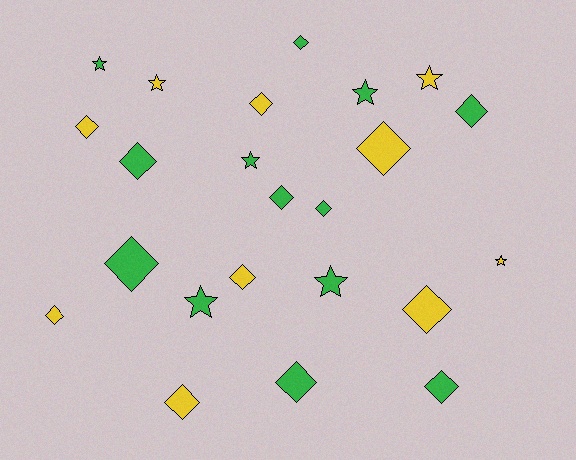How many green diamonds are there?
There are 8 green diamonds.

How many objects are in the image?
There are 23 objects.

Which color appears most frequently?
Green, with 13 objects.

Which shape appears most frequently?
Diamond, with 15 objects.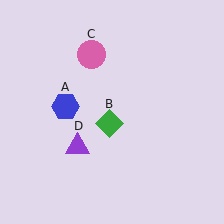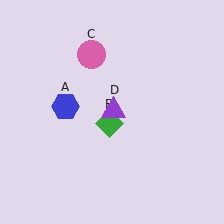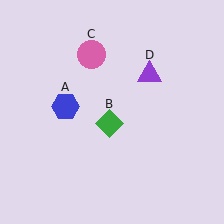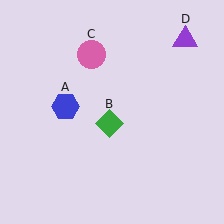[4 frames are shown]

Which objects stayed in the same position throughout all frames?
Blue hexagon (object A) and green diamond (object B) and pink circle (object C) remained stationary.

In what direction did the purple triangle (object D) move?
The purple triangle (object D) moved up and to the right.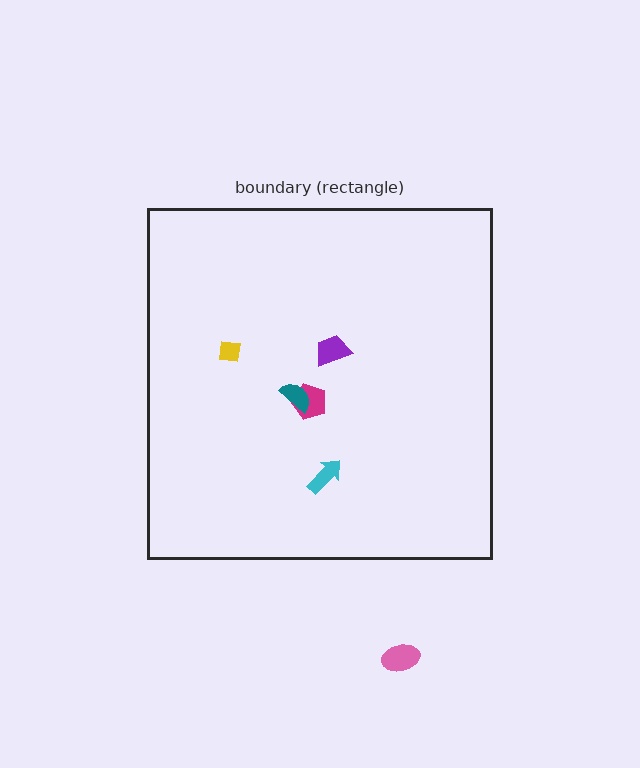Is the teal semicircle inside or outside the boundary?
Inside.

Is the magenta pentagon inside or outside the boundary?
Inside.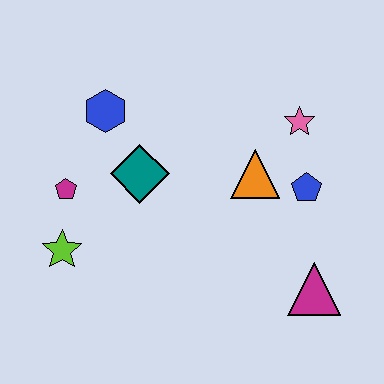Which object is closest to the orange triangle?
The blue pentagon is closest to the orange triangle.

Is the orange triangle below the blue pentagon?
No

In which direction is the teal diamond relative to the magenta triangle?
The teal diamond is to the left of the magenta triangle.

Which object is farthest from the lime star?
The pink star is farthest from the lime star.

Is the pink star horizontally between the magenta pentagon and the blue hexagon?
No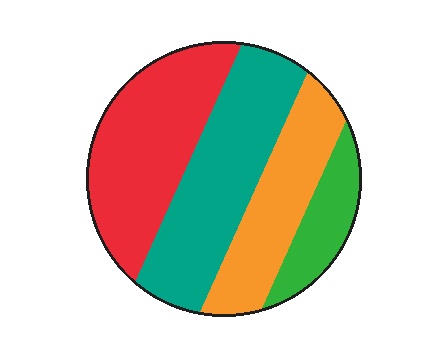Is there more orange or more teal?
Teal.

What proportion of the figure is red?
Red covers about 30% of the figure.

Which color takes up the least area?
Green, at roughly 10%.